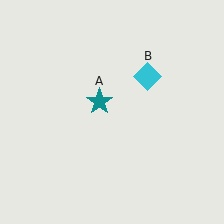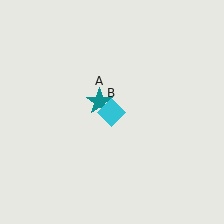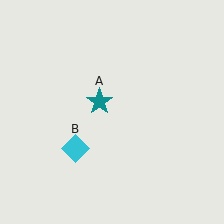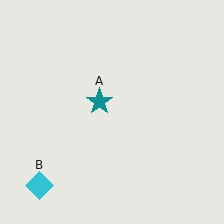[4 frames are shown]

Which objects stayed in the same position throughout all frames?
Teal star (object A) remained stationary.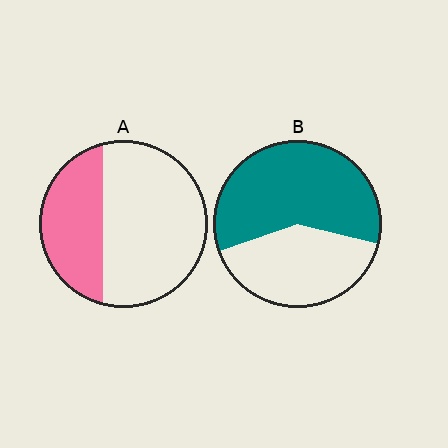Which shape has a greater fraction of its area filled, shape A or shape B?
Shape B.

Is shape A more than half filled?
No.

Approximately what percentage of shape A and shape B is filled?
A is approximately 35% and B is approximately 60%.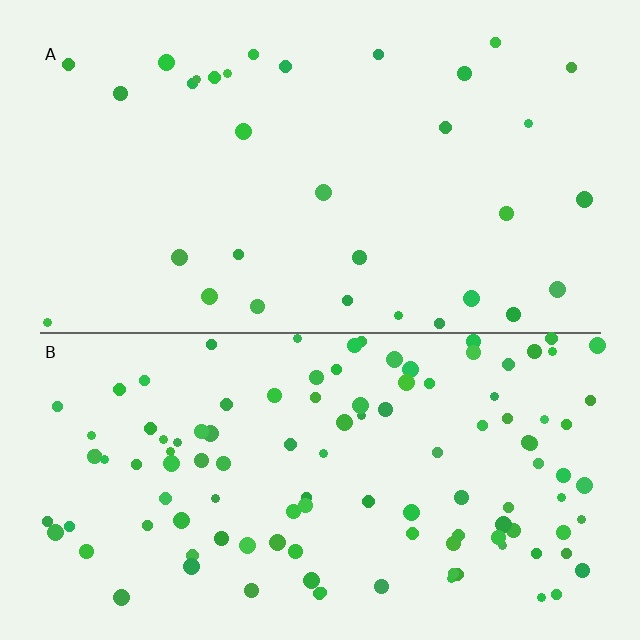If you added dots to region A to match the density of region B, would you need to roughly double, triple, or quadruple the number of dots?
Approximately quadruple.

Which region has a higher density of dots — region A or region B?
B (the bottom).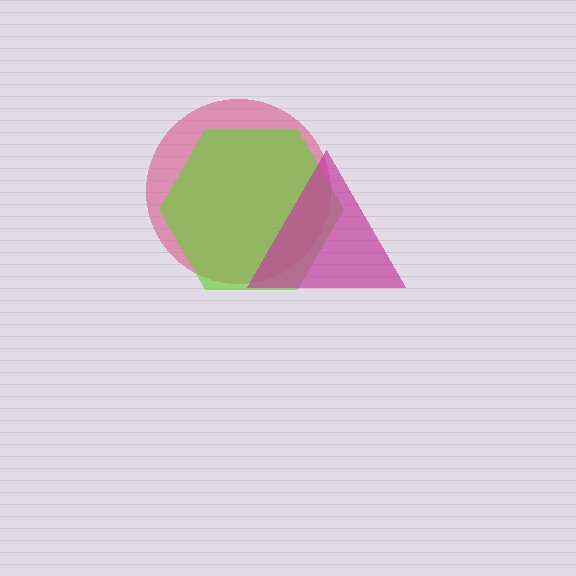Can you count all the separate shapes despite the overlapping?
Yes, there are 3 separate shapes.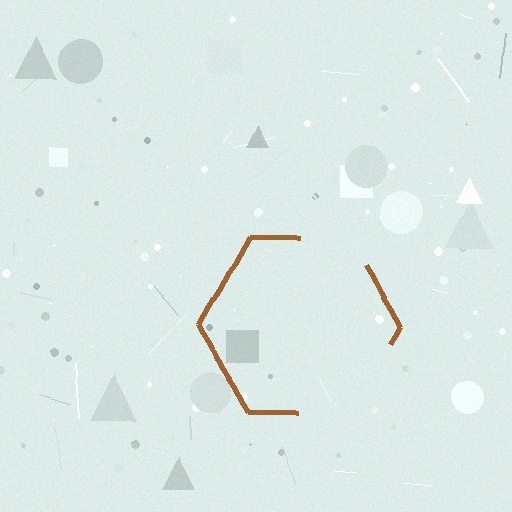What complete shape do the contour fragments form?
The contour fragments form a hexagon.